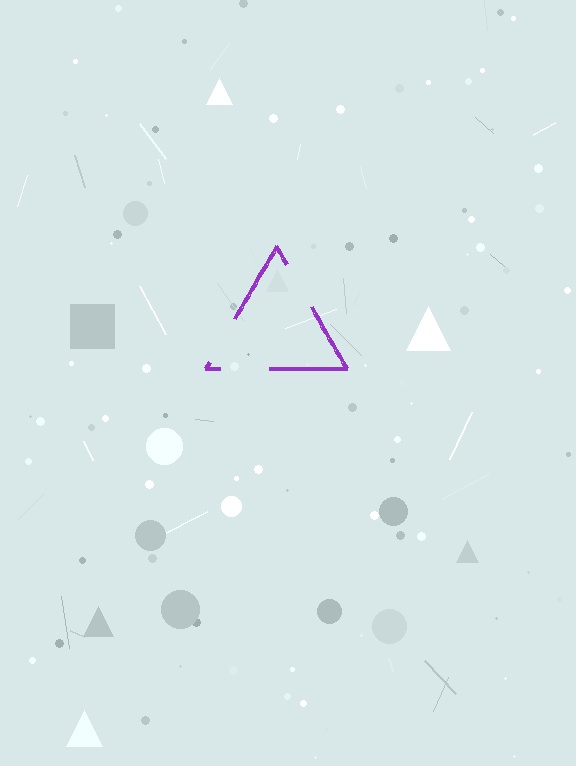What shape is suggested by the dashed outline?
The dashed outline suggests a triangle.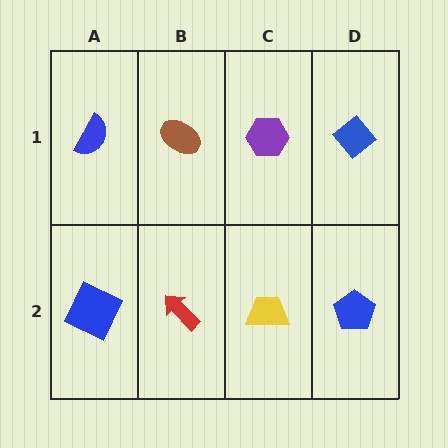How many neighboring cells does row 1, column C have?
3.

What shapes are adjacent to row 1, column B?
A red arrow (row 2, column B), a blue semicircle (row 1, column A), a purple hexagon (row 1, column C).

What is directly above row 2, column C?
A purple hexagon.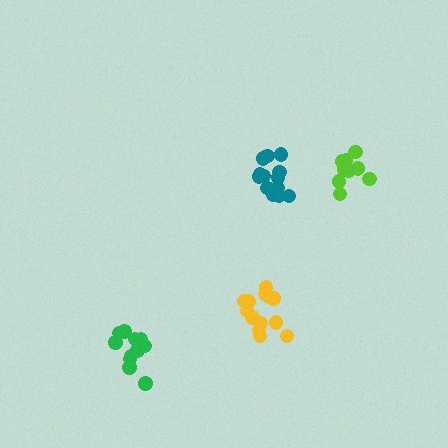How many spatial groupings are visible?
There are 4 spatial groupings.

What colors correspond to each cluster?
The clusters are colored: green, teal, yellow, lime.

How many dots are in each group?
Group 1: 11 dots, Group 2: 14 dots, Group 3: 13 dots, Group 4: 9 dots (47 total).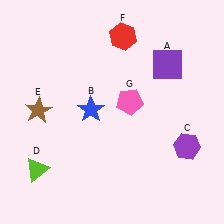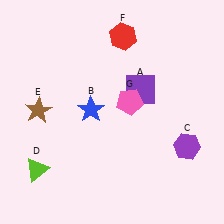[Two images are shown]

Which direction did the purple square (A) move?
The purple square (A) moved left.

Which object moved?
The purple square (A) moved left.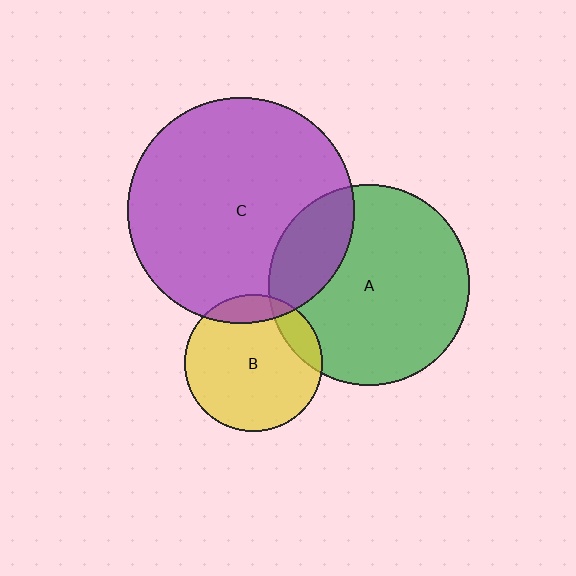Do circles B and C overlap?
Yes.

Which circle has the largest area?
Circle C (purple).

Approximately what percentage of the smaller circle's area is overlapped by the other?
Approximately 15%.